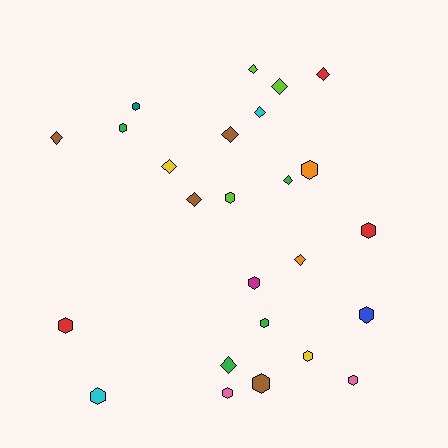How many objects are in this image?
There are 25 objects.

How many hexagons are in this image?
There are 14 hexagons.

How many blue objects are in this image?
There is 1 blue object.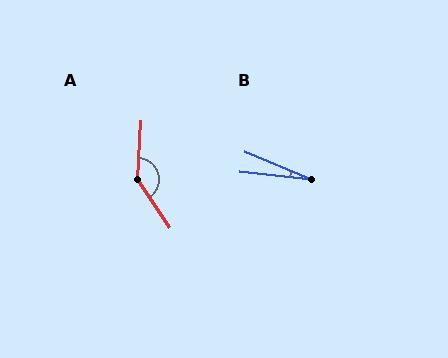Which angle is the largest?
A, at approximately 143 degrees.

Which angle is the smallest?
B, at approximately 16 degrees.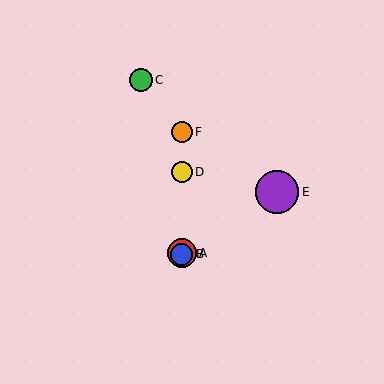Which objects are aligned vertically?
Objects A, B, D, F are aligned vertically.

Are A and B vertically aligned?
Yes, both are at x≈182.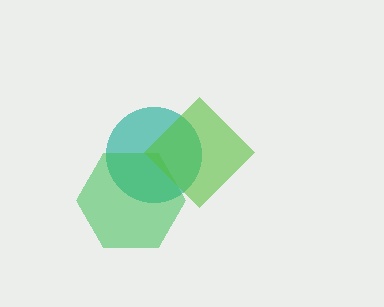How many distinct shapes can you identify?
There are 3 distinct shapes: a teal circle, a green hexagon, a lime diamond.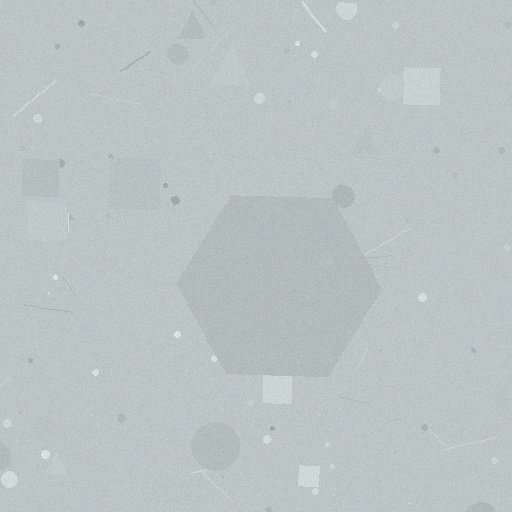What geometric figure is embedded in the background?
A hexagon is embedded in the background.